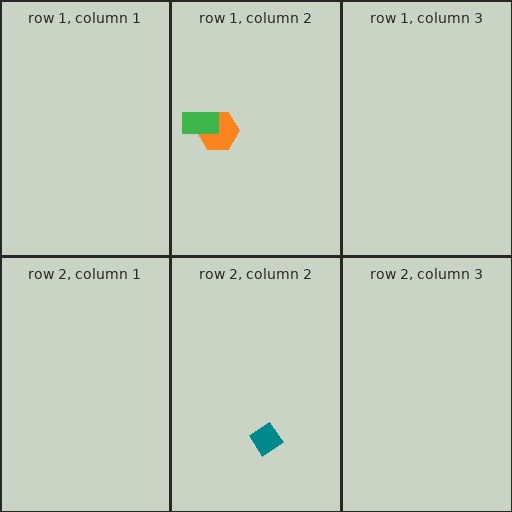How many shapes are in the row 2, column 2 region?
1.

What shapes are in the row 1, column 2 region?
The orange hexagon, the green rectangle.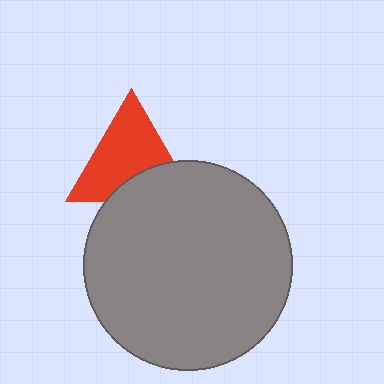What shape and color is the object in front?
The object in front is a gray circle.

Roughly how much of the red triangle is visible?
Most of it is visible (roughly 70%).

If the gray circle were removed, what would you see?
You would see the complete red triangle.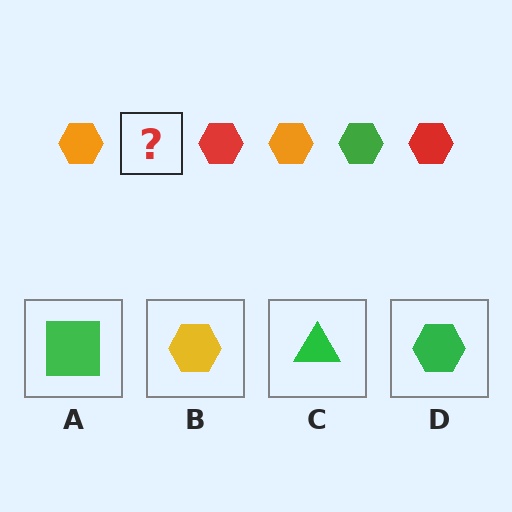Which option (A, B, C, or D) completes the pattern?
D.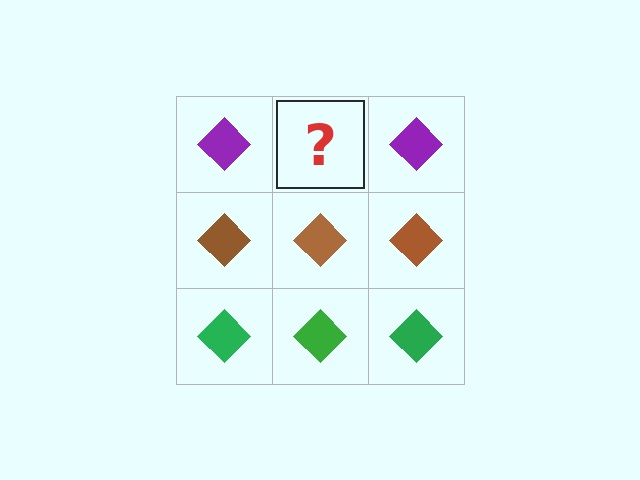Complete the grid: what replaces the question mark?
The question mark should be replaced with a purple diamond.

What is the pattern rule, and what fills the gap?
The rule is that each row has a consistent color. The gap should be filled with a purple diamond.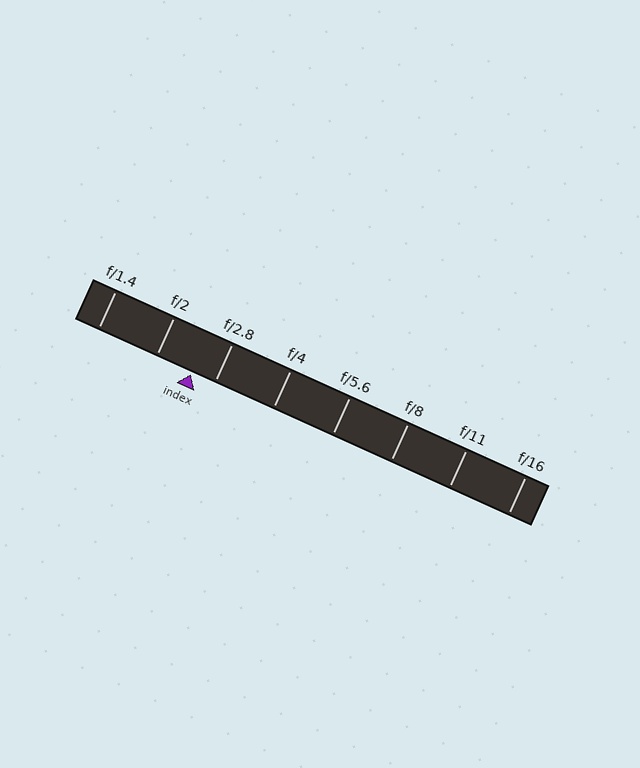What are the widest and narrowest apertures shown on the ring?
The widest aperture shown is f/1.4 and the narrowest is f/16.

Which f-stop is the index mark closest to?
The index mark is closest to f/2.8.